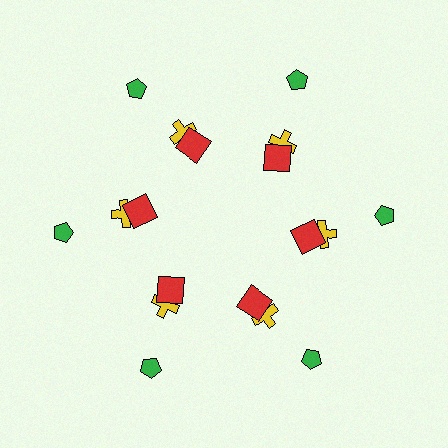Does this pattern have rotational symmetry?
Yes, this pattern has 6-fold rotational symmetry. It looks the same after rotating 60 degrees around the center.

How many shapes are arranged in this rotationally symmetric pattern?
There are 18 shapes, arranged in 6 groups of 3.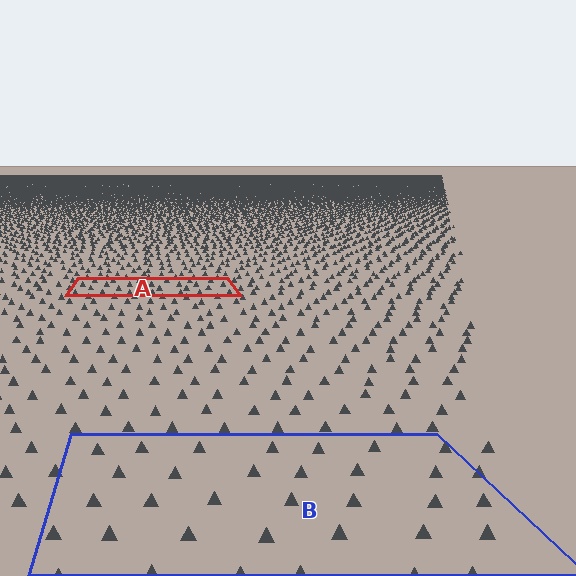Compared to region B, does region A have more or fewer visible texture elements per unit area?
Region A has more texture elements per unit area — they are packed more densely because it is farther away.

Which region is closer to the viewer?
Region B is closer. The texture elements there are larger and more spread out.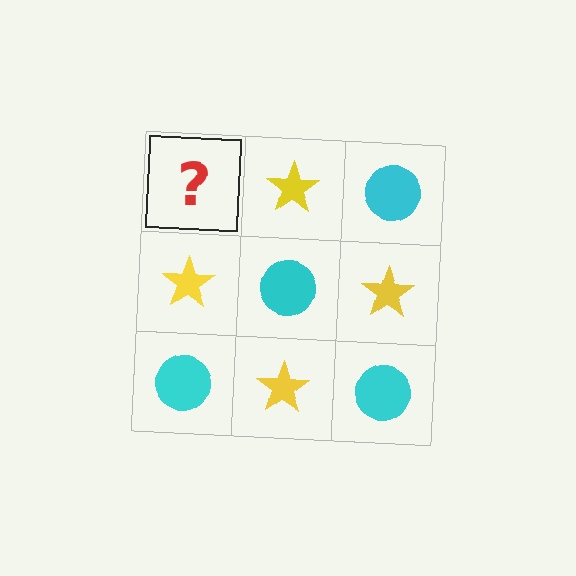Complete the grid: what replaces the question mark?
The question mark should be replaced with a cyan circle.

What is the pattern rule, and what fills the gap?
The rule is that it alternates cyan circle and yellow star in a checkerboard pattern. The gap should be filled with a cyan circle.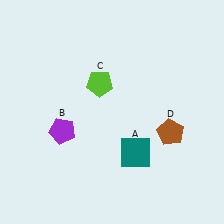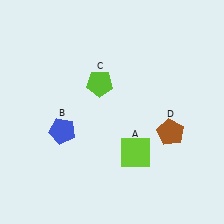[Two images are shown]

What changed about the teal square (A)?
In Image 1, A is teal. In Image 2, it changed to lime.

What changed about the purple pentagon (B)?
In Image 1, B is purple. In Image 2, it changed to blue.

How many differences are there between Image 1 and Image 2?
There are 2 differences between the two images.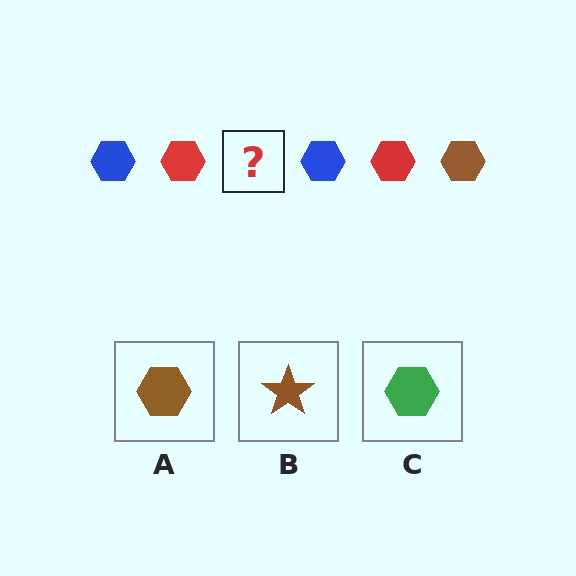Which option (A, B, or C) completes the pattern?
A.